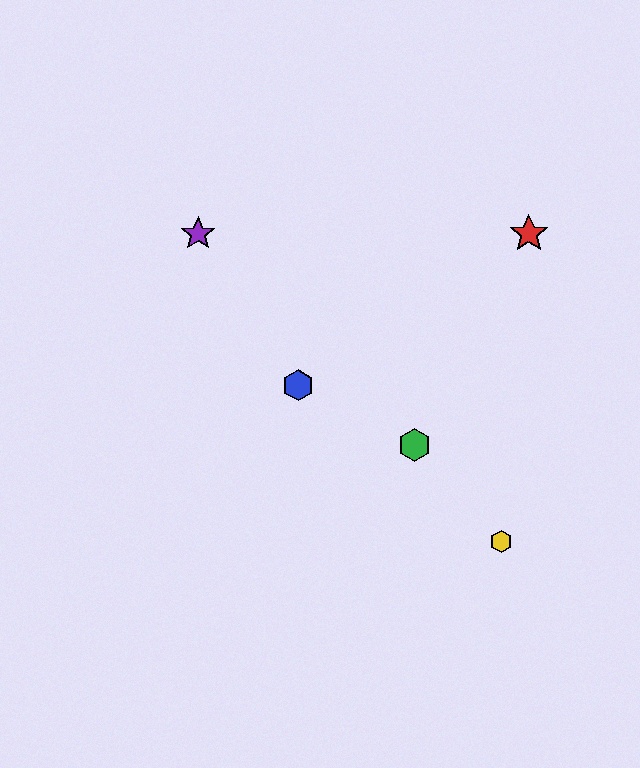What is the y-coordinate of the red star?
The red star is at y≈234.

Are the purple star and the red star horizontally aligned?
Yes, both are at y≈234.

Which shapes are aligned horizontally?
The red star, the purple star are aligned horizontally.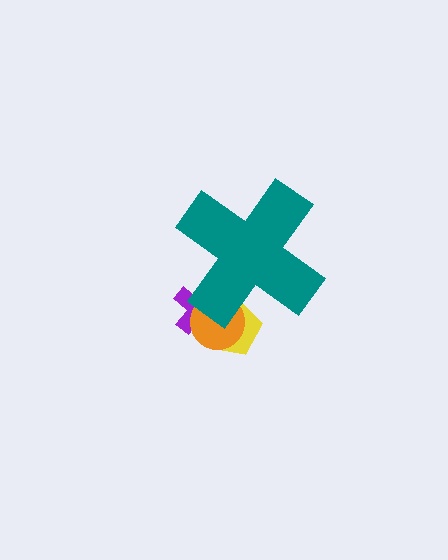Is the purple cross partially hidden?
Yes, the purple cross is partially hidden behind the teal cross.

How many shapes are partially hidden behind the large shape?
3 shapes are partially hidden.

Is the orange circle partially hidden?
Yes, the orange circle is partially hidden behind the teal cross.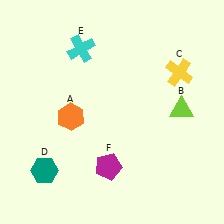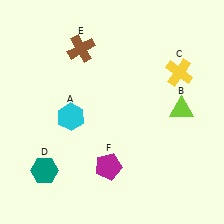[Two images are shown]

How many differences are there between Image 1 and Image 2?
There are 2 differences between the two images.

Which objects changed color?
A changed from orange to cyan. E changed from cyan to brown.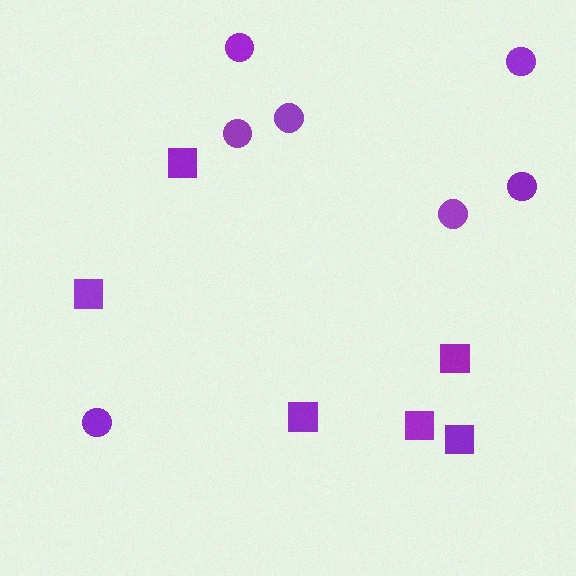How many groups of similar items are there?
There are 2 groups: one group of circles (7) and one group of squares (6).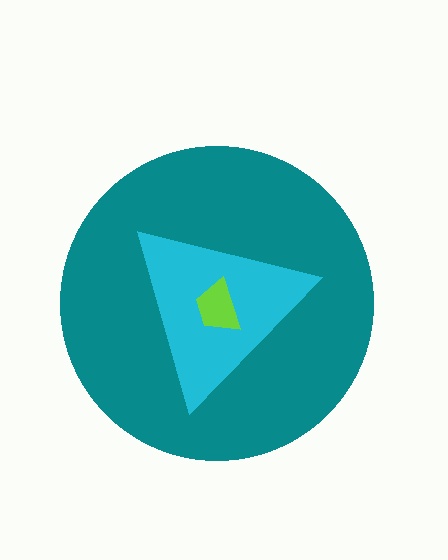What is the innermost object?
The lime trapezoid.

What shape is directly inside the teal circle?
The cyan triangle.